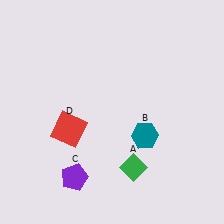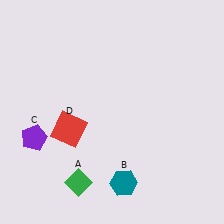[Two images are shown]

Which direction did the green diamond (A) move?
The green diamond (A) moved left.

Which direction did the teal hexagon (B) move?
The teal hexagon (B) moved down.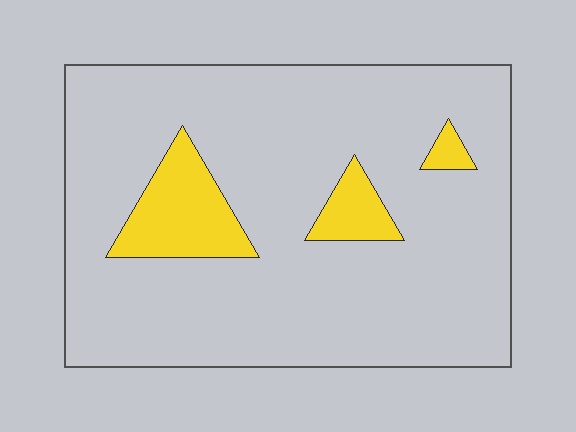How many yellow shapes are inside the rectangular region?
3.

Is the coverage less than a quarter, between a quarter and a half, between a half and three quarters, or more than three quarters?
Less than a quarter.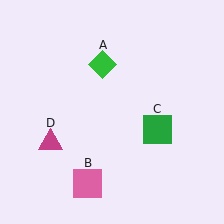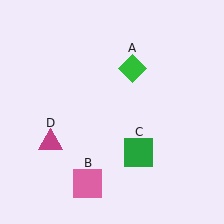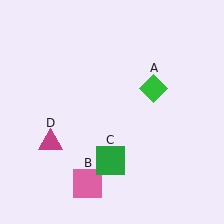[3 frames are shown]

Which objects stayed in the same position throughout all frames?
Pink square (object B) and magenta triangle (object D) remained stationary.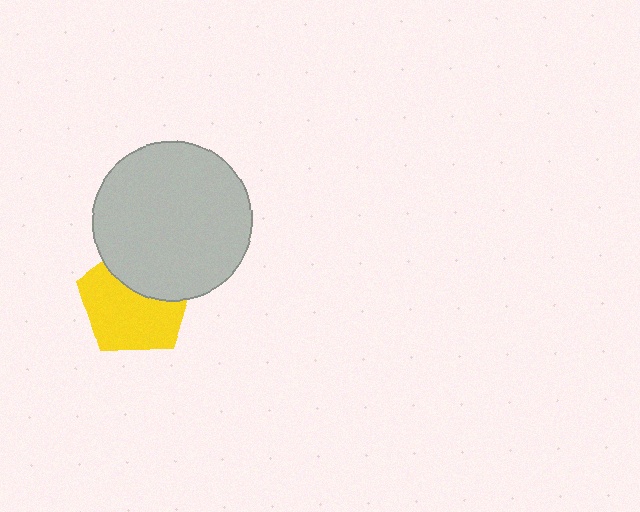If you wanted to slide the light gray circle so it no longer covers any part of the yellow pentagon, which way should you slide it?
Slide it up — that is the most direct way to separate the two shapes.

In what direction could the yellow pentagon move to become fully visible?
The yellow pentagon could move down. That would shift it out from behind the light gray circle entirely.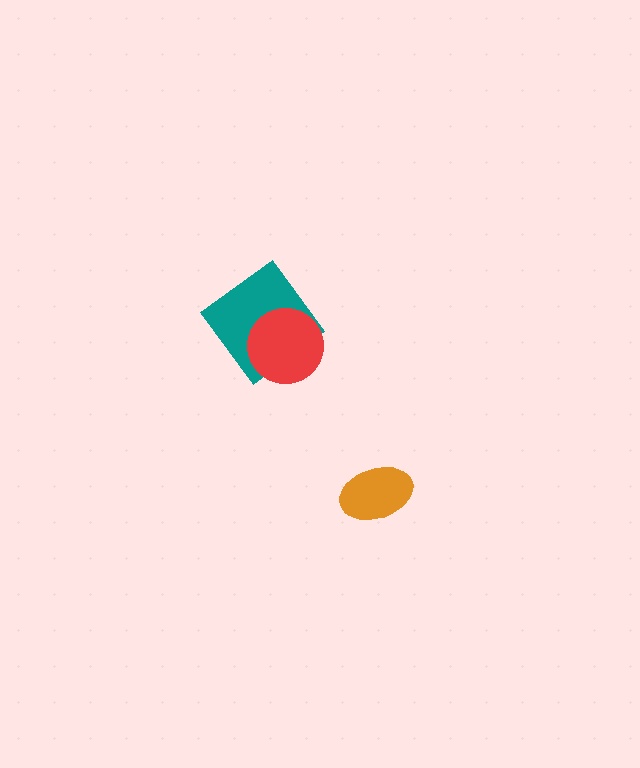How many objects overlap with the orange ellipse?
0 objects overlap with the orange ellipse.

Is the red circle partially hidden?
No, no other shape covers it.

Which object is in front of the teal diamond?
The red circle is in front of the teal diamond.